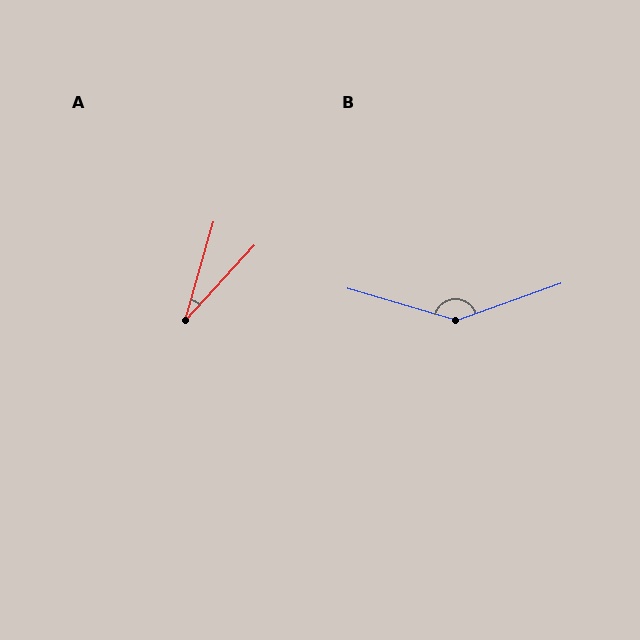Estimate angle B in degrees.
Approximately 144 degrees.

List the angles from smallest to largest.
A (27°), B (144°).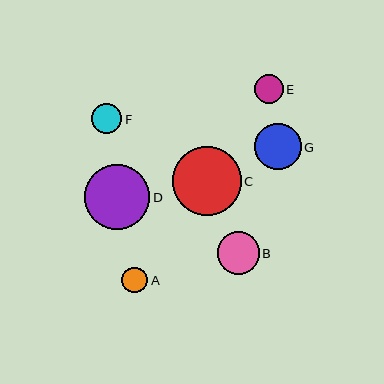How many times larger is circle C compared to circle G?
Circle C is approximately 1.5 times the size of circle G.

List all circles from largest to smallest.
From largest to smallest: C, D, G, B, F, E, A.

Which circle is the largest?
Circle C is the largest with a size of approximately 69 pixels.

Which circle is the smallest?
Circle A is the smallest with a size of approximately 26 pixels.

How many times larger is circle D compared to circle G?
Circle D is approximately 1.4 times the size of circle G.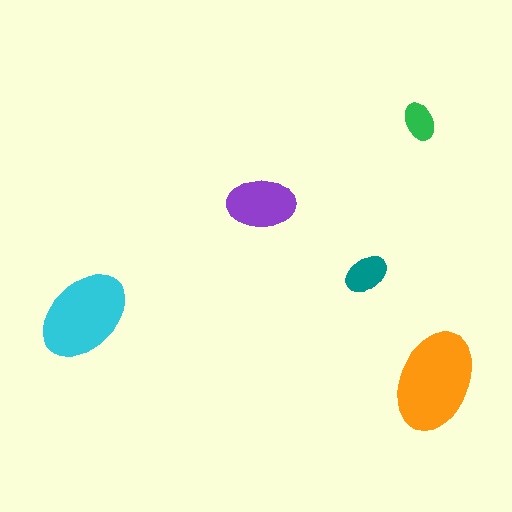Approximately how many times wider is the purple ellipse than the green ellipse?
About 2 times wider.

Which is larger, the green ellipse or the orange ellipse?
The orange one.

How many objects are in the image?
There are 5 objects in the image.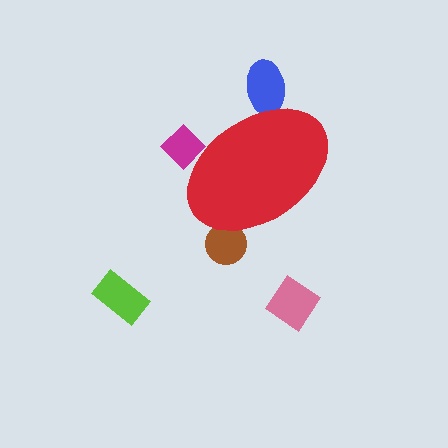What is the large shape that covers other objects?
A red ellipse.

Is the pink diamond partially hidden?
No, the pink diamond is fully visible.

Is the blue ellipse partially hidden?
Yes, the blue ellipse is partially hidden behind the red ellipse.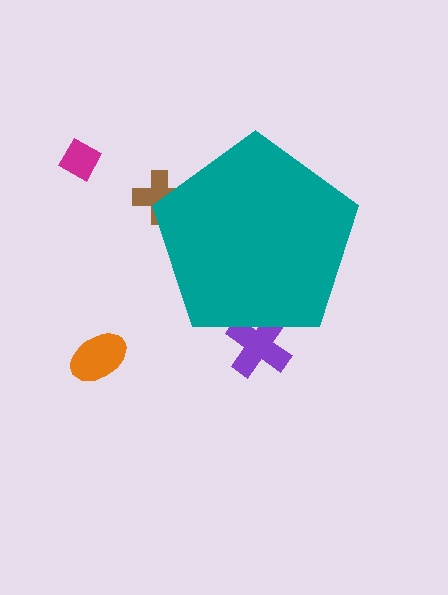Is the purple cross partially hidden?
Yes, the purple cross is partially hidden behind the teal pentagon.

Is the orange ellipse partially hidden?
No, the orange ellipse is fully visible.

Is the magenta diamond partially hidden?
No, the magenta diamond is fully visible.